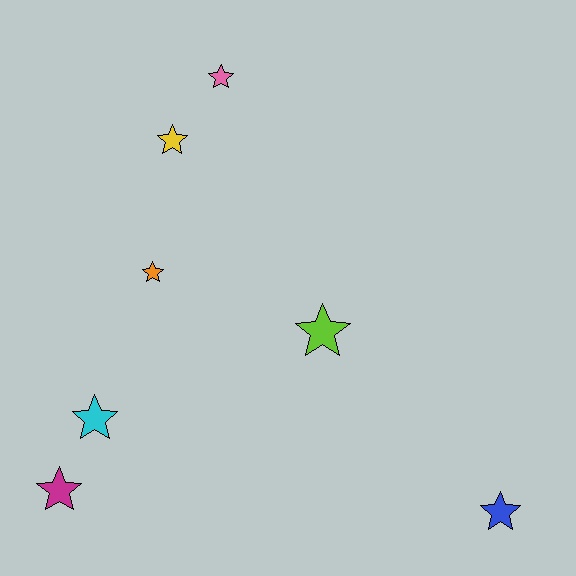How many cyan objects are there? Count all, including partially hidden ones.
There is 1 cyan object.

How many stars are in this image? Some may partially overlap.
There are 7 stars.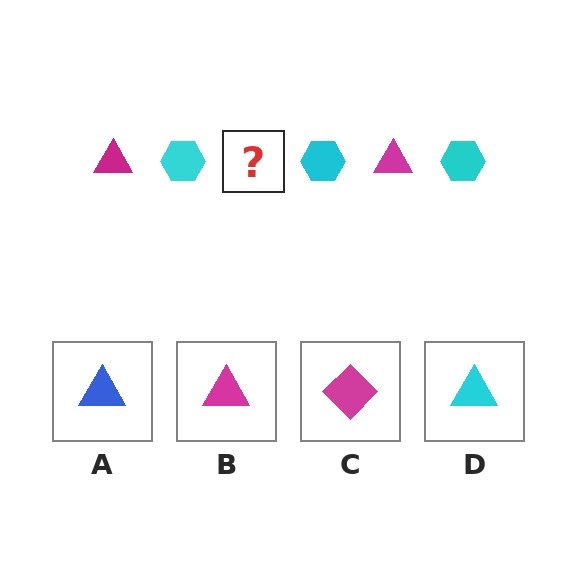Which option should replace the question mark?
Option B.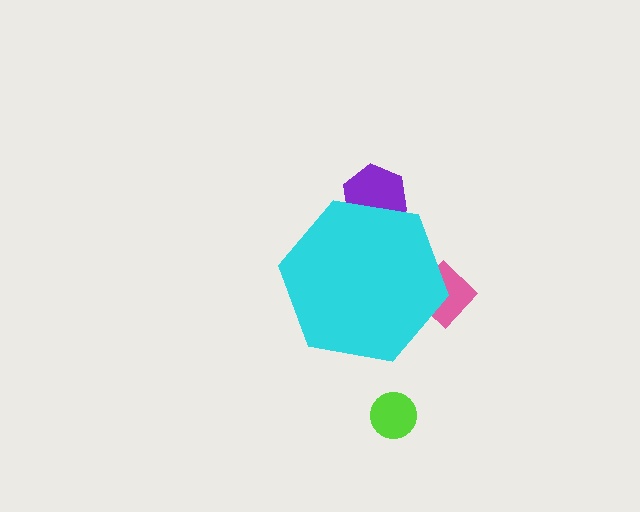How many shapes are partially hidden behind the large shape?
2 shapes are partially hidden.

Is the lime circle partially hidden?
No, the lime circle is fully visible.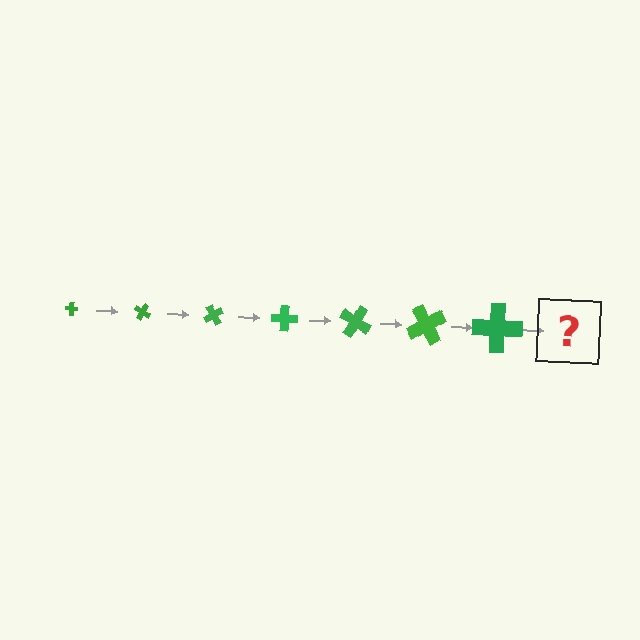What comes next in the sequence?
The next element should be a cross, larger than the previous one and rotated 210 degrees from the start.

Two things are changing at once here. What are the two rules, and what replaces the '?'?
The two rules are that the cross grows larger each step and it rotates 30 degrees each step. The '?' should be a cross, larger than the previous one and rotated 210 degrees from the start.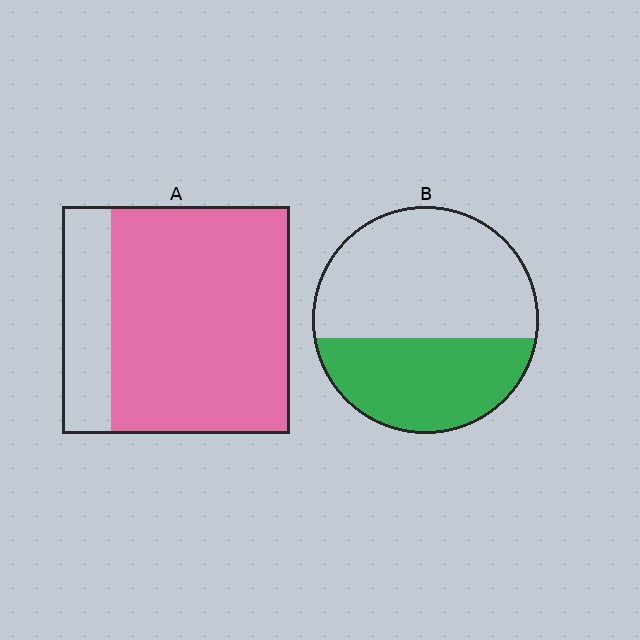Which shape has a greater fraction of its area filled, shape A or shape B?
Shape A.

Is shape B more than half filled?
No.